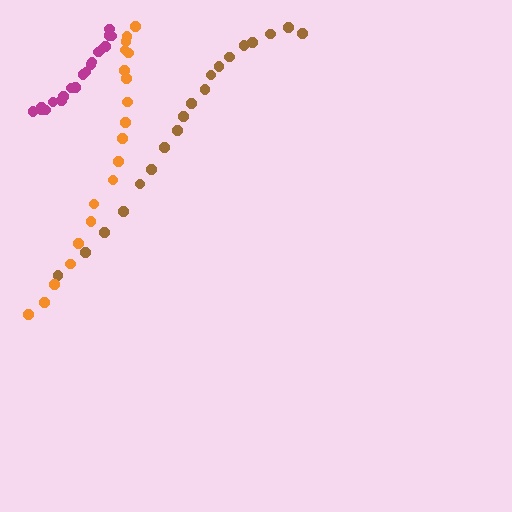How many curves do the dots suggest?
There are 3 distinct paths.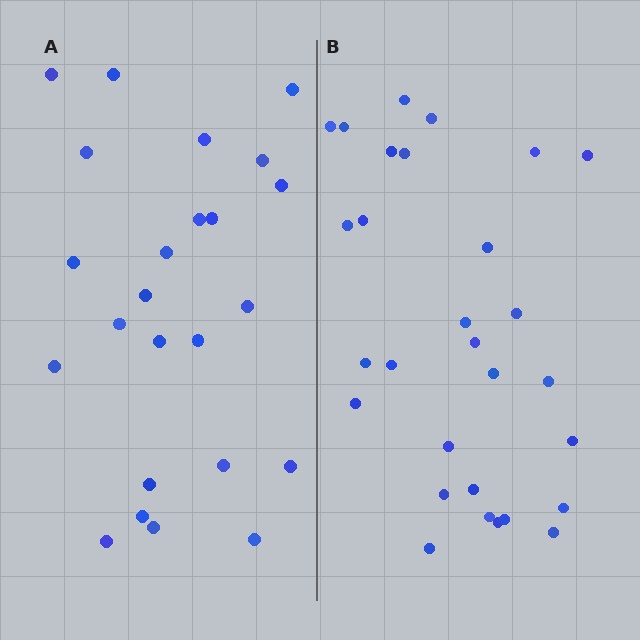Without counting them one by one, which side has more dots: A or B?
Region B (the right region) has more dots.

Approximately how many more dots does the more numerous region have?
Region B has about 5 more dots than region A.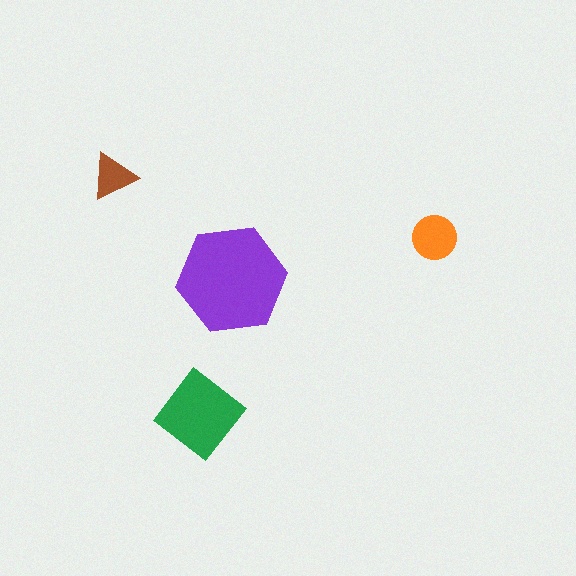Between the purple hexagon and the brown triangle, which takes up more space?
The purple hexagon.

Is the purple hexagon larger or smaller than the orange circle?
Larger.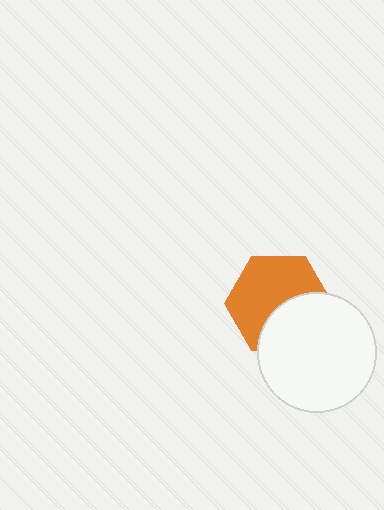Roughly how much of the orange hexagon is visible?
About half of it is visible (roughly 61%).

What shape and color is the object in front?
The object in front is a white circle.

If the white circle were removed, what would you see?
You would see the complete orange hexagon.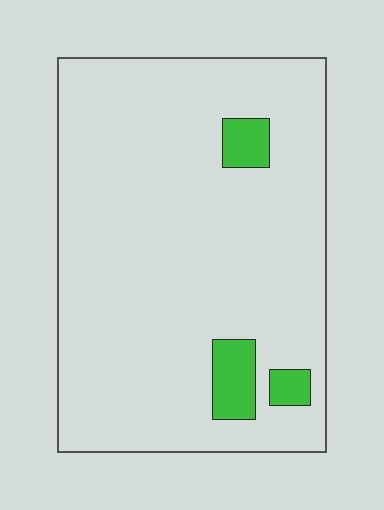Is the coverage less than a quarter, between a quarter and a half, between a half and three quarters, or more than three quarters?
Less than a quarter.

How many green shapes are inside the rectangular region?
3.